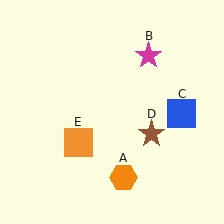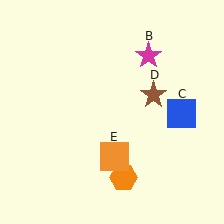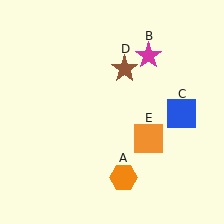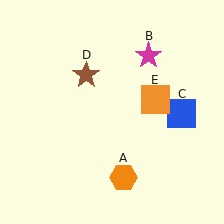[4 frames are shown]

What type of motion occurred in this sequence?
The brown star (object D), orange square (object E) rotated counterclockwise around the center of the scene.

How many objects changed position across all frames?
2 objects changed position: brown star (object D), orange square (object E).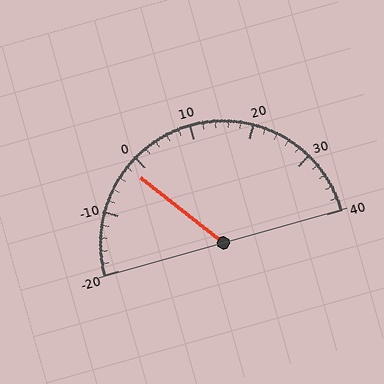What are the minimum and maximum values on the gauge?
The gauge ranges from -20 to 40.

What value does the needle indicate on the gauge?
The needle indicates approximately -2.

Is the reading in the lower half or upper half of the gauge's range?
The reading is in the lower half of the range (-20 to 40).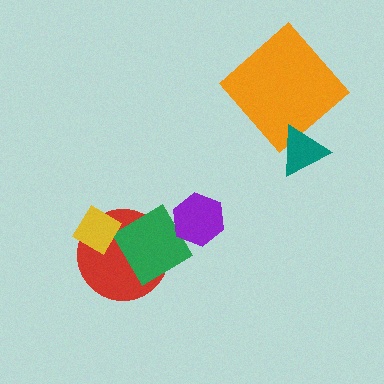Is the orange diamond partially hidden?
Yes, it is partially covered by another shape.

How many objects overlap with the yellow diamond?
2 objects overlap with the yellow diamond.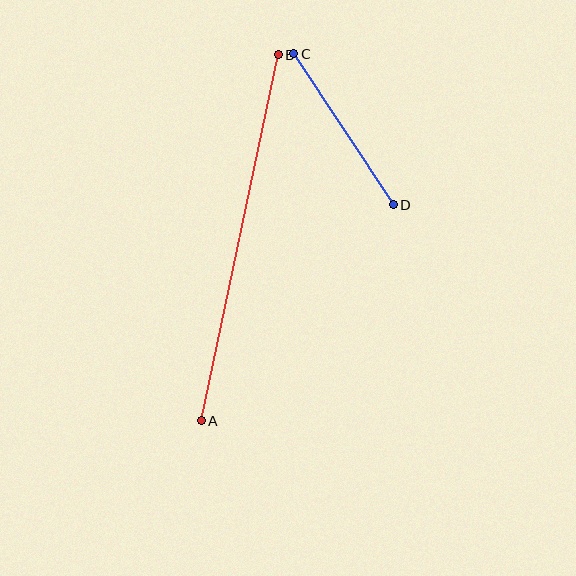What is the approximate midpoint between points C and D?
The midpoint is at approximately (344, 129) pixels.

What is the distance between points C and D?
The distance is approximately 181 pixels.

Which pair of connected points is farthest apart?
Points A and B are farthest apart.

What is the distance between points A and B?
The distance is approximately 374 pixels.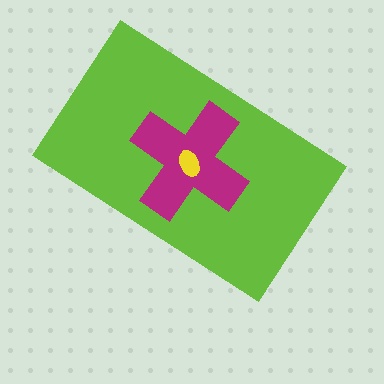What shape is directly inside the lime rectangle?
The magenta cross.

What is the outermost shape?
The lime rectangle.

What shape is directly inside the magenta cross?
The yellow ellipse.